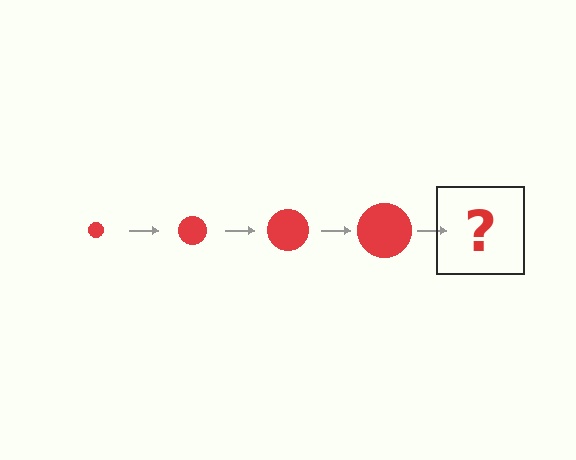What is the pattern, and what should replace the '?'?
The pattern is that the circle gets progressively larger each step. The '?' should be a red circle, larger than the previous one.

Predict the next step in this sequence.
The next step is a red circle, larger than the previous one.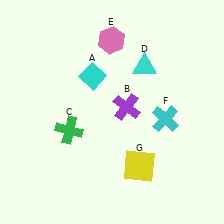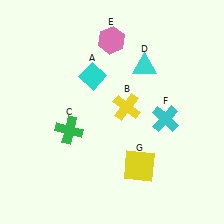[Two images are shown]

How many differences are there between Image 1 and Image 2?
There is 1 difference between the two images.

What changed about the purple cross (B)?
In Image 1, B is purple. In Image 2, it changed to yellow.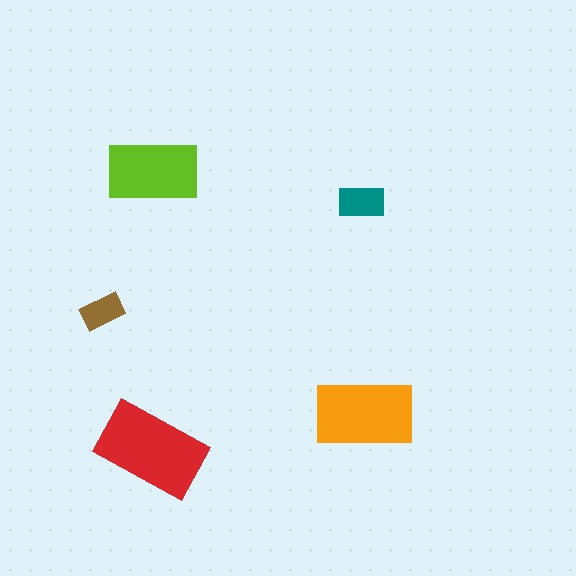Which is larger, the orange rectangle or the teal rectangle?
The orange one.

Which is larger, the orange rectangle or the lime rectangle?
The orange one.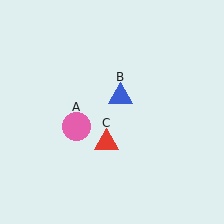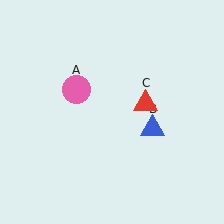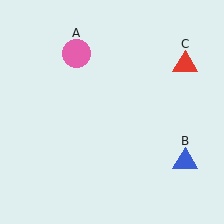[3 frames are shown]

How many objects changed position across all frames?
3 objects changed position: pink circle (object A), blue triangle (object B), red triangle (object C).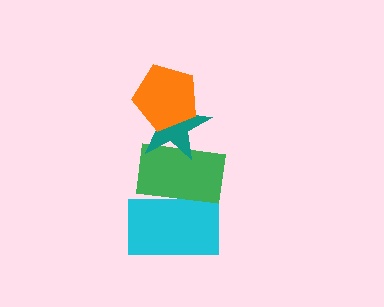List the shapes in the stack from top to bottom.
From top to bottom: the orange pentagon, the teal star, the green rectangle, the cyan rectangle.